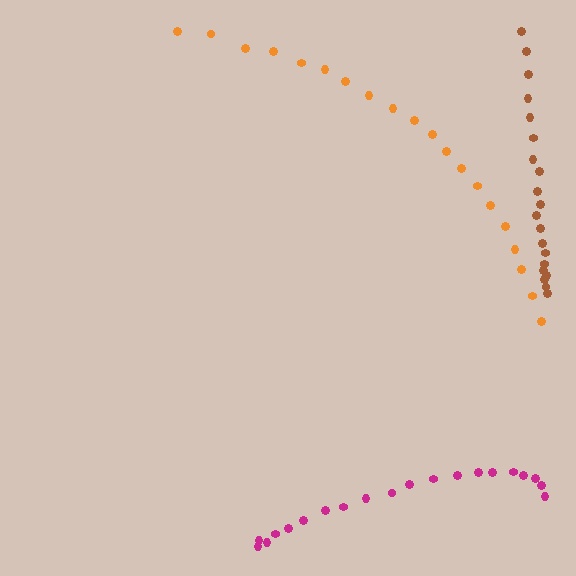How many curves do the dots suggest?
There are 3 distinct paths.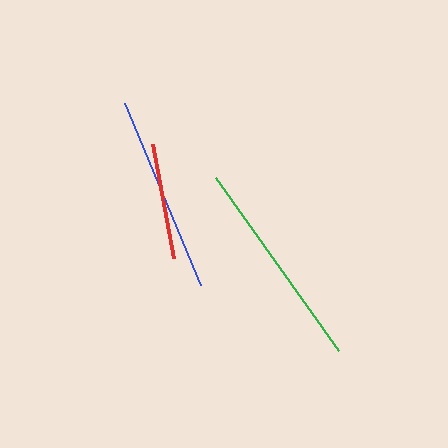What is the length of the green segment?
The green segment is approximately 213 pixels long.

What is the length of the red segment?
The red segment is approximately 116 pixels long.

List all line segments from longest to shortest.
From longest to shortest: green, blue, red.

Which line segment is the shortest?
The red line is the shortest at approximately 116 pixels.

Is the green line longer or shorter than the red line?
The green line is longer than the red line.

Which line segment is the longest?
The green line is the longest at approximately 213 pixels.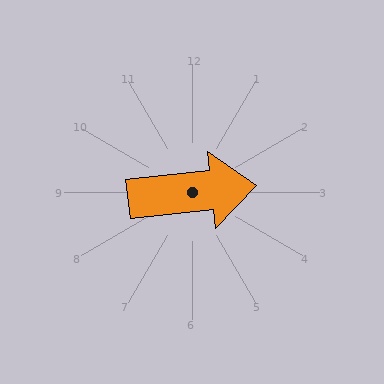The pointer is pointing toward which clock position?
Roughly 3 o'clock.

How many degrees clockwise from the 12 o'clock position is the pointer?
Approximately 84 degrees.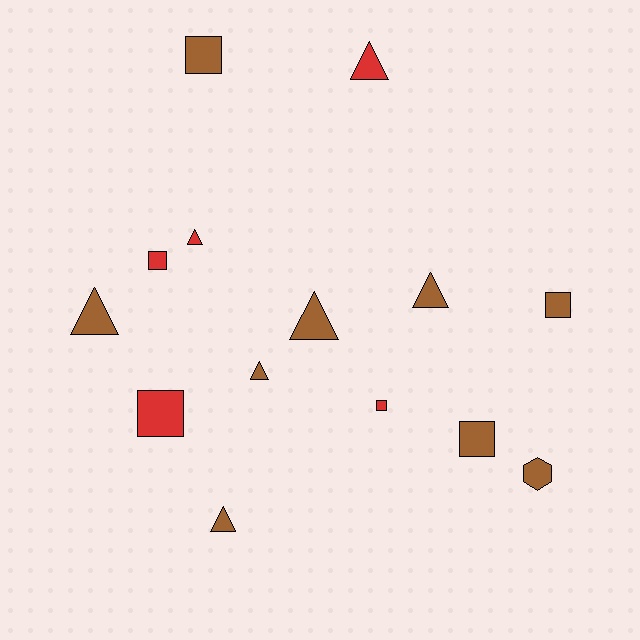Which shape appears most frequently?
Triangle, with 7 objects.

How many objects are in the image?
There are 14 objects.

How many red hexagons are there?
There are no red hexagons.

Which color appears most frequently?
Brown, with 9 objects.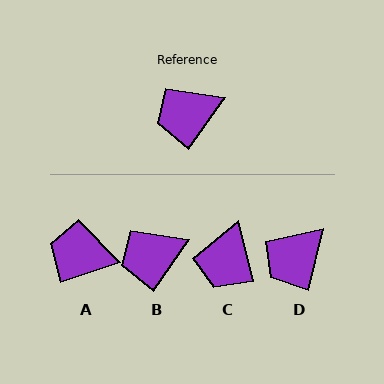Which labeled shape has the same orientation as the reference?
B.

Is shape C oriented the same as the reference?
No, it is off by about 49 degrees.